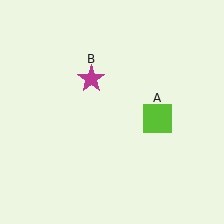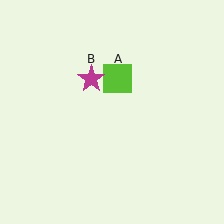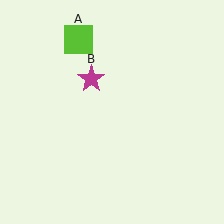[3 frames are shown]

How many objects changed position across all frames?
1 object changed position: lime square (object A).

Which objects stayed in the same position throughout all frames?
Magenta star (object B) remained stationary.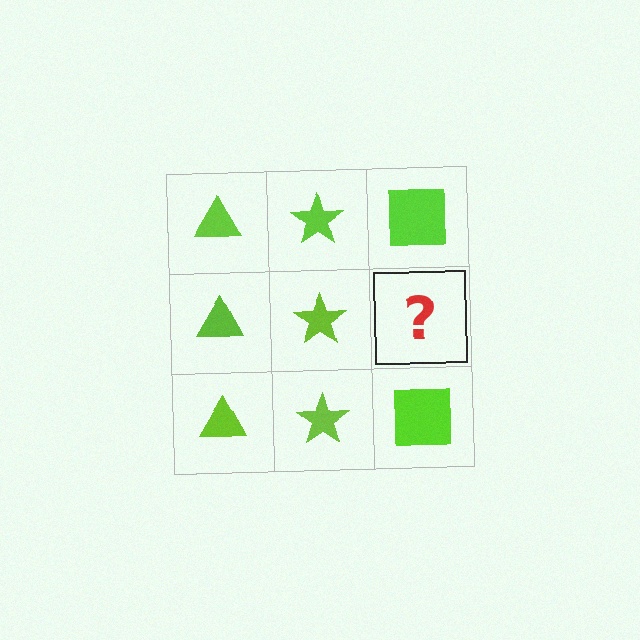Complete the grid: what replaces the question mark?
The question mark should be replaced with a lime square.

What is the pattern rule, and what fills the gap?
The rule is that each column has a consistent shape. The gap should be filled with a lime square.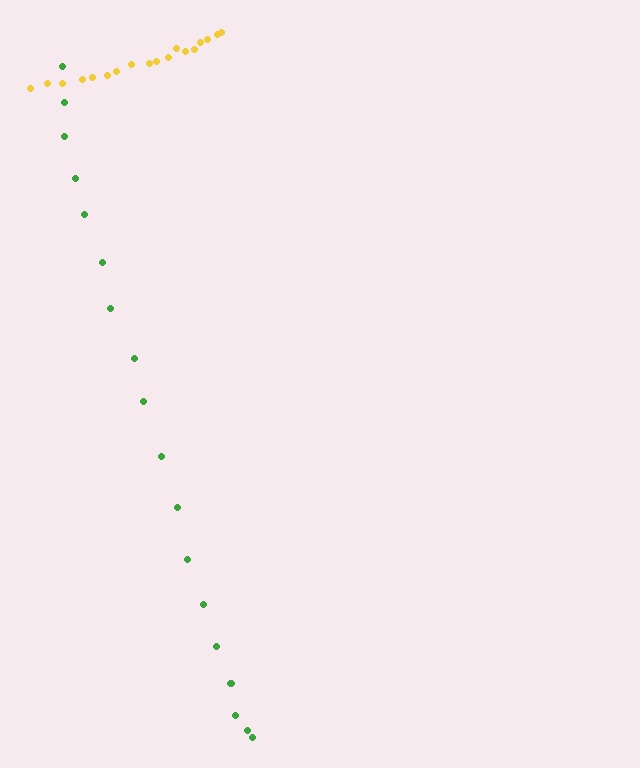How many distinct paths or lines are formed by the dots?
There are 2 distinct paths.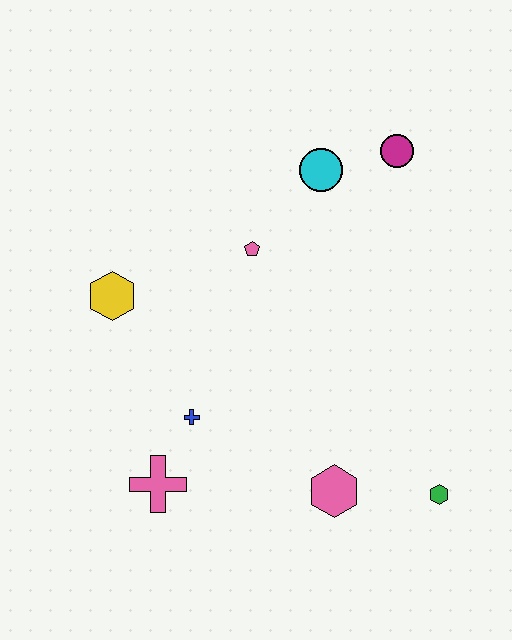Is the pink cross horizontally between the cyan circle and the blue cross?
No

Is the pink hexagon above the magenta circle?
No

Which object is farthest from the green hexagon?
The yellow hexagon is farthest from the green hexagon.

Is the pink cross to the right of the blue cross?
No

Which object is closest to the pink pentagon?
The cyan circle is closest to the pink pentagon.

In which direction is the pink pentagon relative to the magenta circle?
The pink pentagon is to the left of the magenta circle.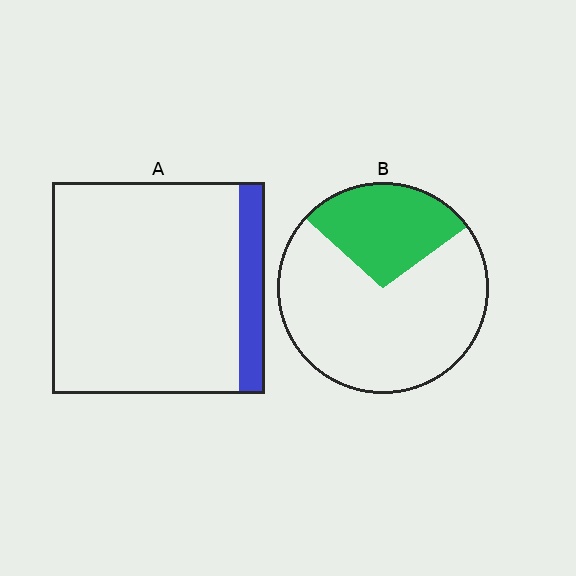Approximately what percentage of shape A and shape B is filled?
A is approximately 10% and B is approximately 30%.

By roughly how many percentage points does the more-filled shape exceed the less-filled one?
By roughly 15 percentage points (B over A).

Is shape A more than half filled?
No.